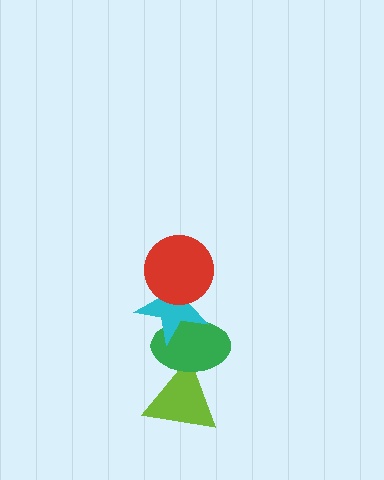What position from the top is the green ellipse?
The green ellipse is 3rd from the top.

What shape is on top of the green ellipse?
The cyan star is on top of the green ellipse.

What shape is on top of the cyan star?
The red circle is on top of the cyan star.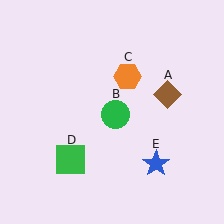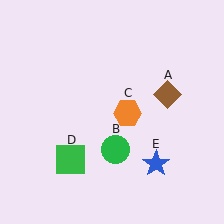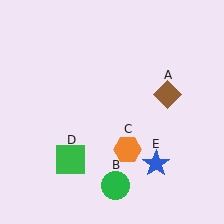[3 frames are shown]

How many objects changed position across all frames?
2 objects changed position: green circle (object B), orange hexagon (object C).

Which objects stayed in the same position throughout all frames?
Brown diamond (object A) and green square (object D) and blue star (object E) remained stationary.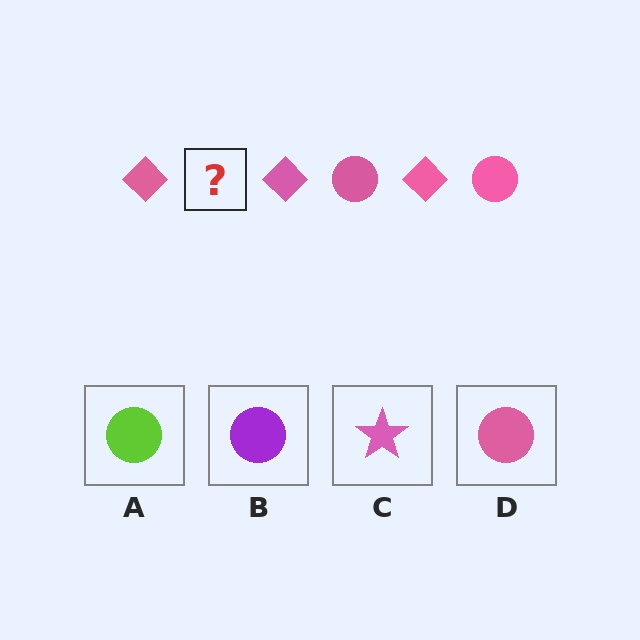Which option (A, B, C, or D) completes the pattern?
D.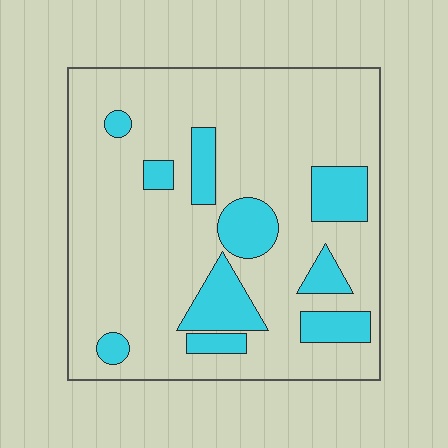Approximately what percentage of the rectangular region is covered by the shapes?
Approximately 20%.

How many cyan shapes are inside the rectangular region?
10.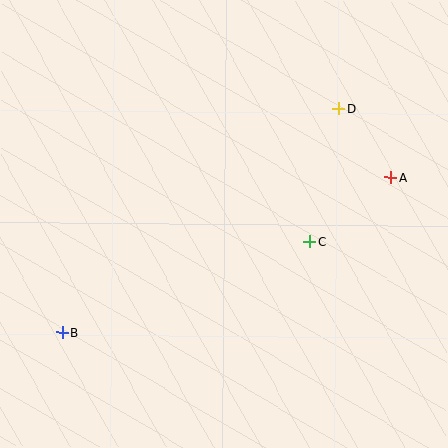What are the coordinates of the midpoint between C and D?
The midpoint between C and D is at (324, 175).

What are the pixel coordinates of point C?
Point C is at (310, 241).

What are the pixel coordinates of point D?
Point D is at (339, 109).